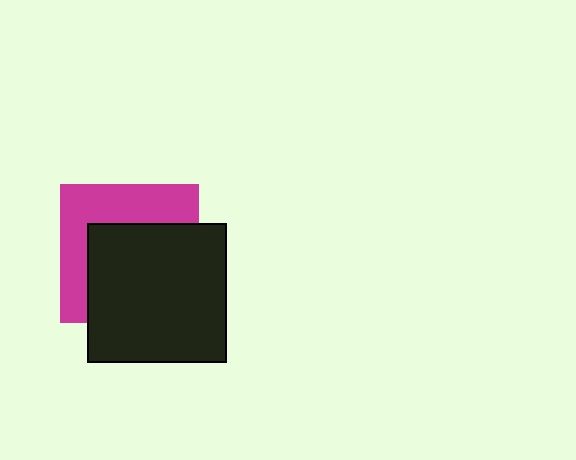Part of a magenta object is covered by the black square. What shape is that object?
It is a square.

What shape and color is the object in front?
The object in front is a black square.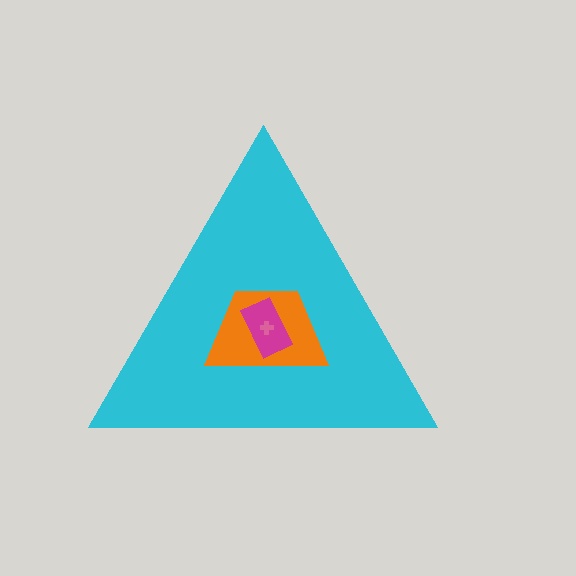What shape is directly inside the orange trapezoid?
The magenta rectangle.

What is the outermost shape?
The cyan triangle.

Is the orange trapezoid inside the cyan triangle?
Yes.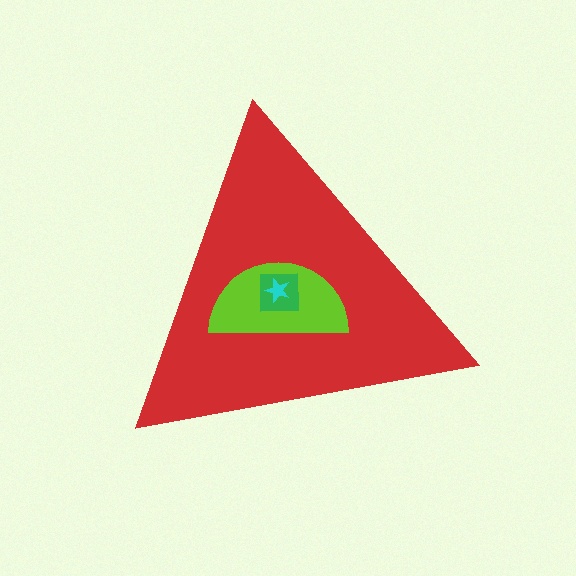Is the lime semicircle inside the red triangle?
Yes.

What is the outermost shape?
The red triangle.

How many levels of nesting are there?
4.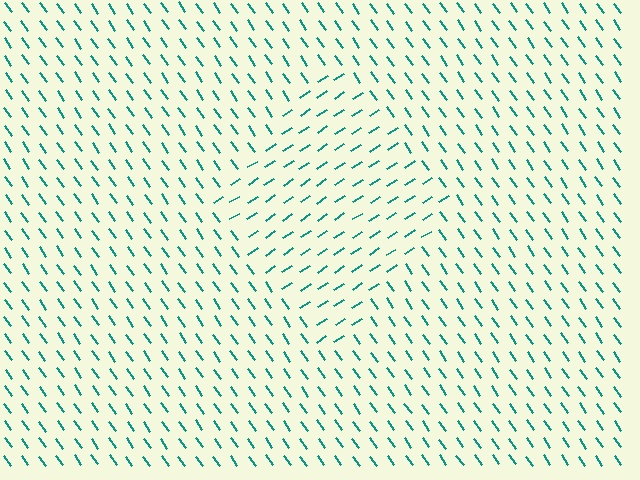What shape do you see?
I see a diamond.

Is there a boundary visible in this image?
Yes, there is a texture boundary formed by a change in line orientation.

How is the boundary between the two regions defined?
The boundary is defined purely by a change in line orientation (approximately 87 degrees difference). All lines are the same color and thickness.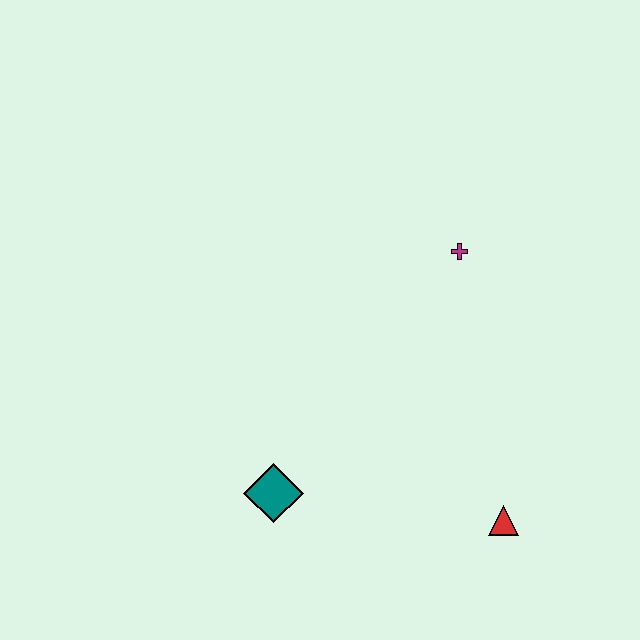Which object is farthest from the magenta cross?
The teal diamond is farthest from the magenta cross.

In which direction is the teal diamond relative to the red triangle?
The teal diamond is to the left of the red triangle.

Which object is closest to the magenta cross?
The red triangle is closest to the magenta cross.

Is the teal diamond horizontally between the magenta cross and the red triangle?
No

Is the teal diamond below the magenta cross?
Yes